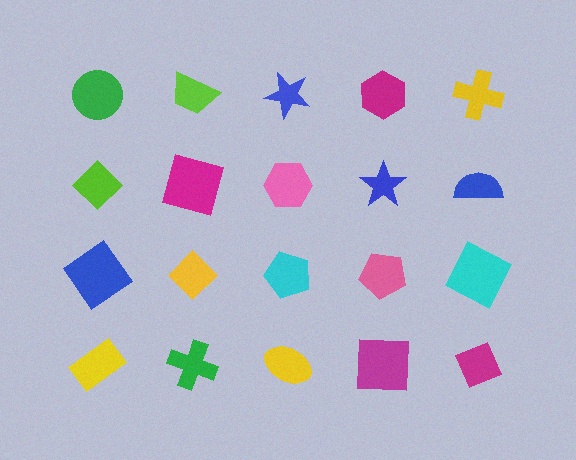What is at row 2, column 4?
A blue star.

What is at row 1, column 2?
A lime trapezoid.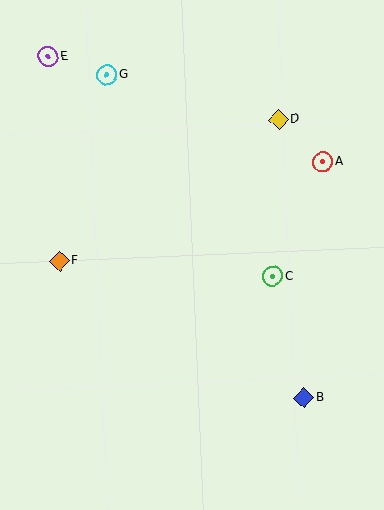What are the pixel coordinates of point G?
Point G is at (107, 75).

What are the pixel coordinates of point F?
Point F is at (59, 261).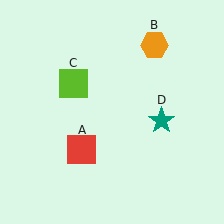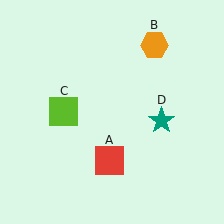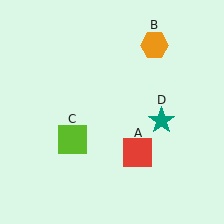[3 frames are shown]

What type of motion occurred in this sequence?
The red square (object A), lime square (object C) rotated counterclockwise around the center of the scene.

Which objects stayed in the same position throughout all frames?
Orange hexagon (object B) and teal star (object D) remained stationary.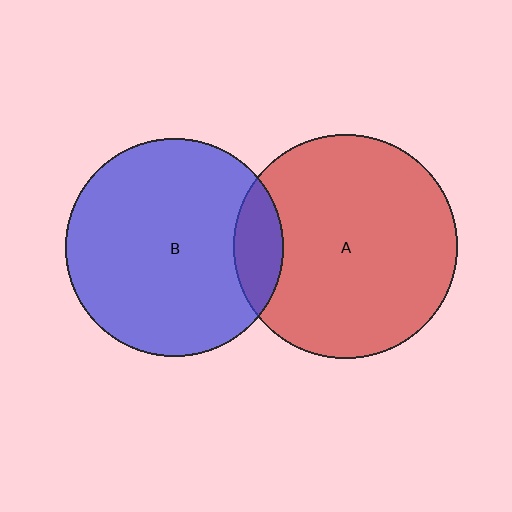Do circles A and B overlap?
Yes.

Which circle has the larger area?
Circle A (red).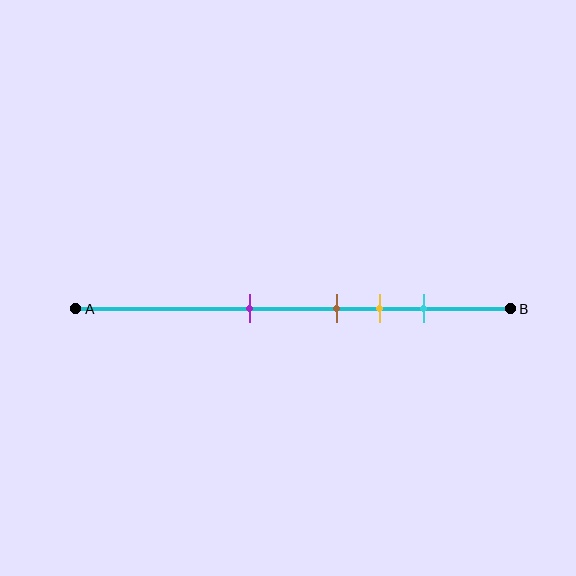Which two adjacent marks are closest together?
The brown and yellow marks are the closest adjacent pair.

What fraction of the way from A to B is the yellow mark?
The yellow mark is approximately 70% (0.7) of the way from A to B.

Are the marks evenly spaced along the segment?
No, the marks are not evenly spaced.